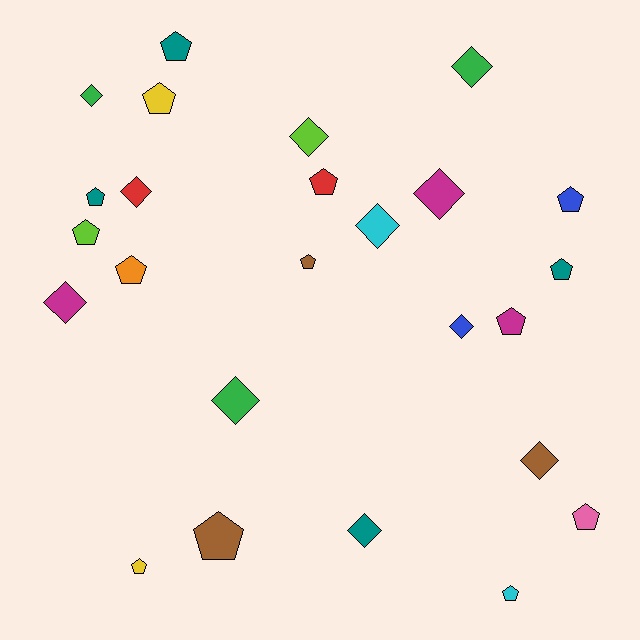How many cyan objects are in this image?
There are 2 cyan objects.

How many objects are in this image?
There are 25 objects.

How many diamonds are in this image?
There are 11 diamonds.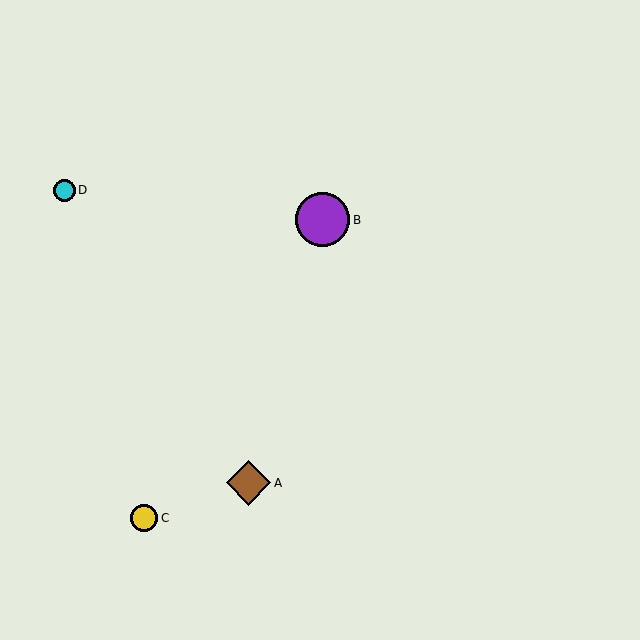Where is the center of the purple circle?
The center of the purple circle is at (323, 220).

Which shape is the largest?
The purple circle (labeled B) is the largest.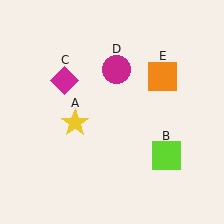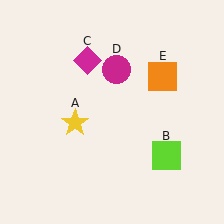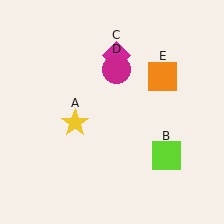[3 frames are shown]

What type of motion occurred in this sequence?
The magenta diamond (object C) rotated clockwise around the center of the scene.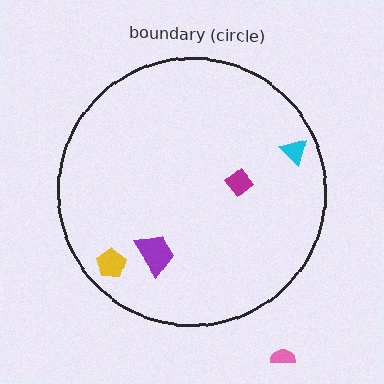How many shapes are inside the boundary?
4 inside, 1 outside.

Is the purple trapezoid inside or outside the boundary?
Inside.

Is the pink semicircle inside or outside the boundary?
Outside.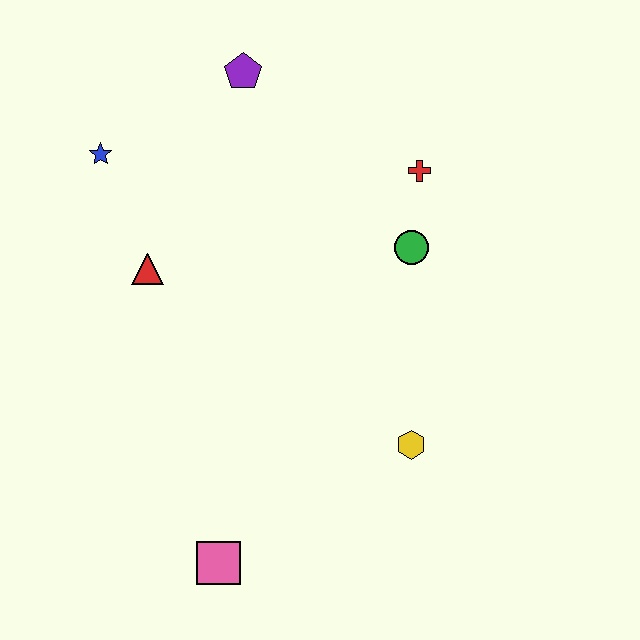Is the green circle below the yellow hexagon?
No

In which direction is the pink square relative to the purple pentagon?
The pink square is below the purple pentagon.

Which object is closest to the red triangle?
The blue star is closest to the red triangle.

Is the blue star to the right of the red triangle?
No